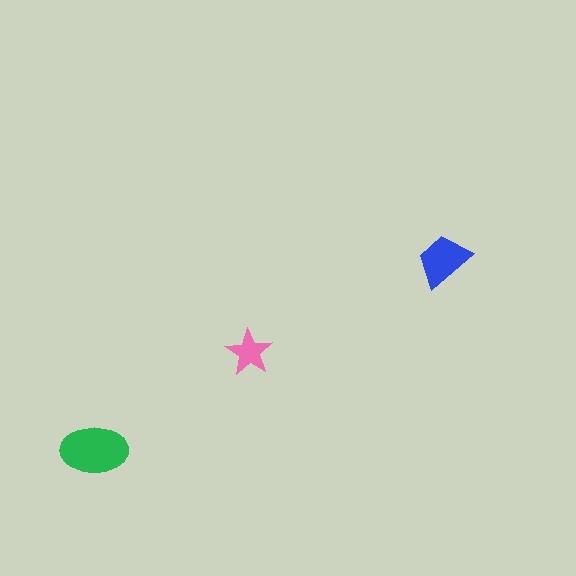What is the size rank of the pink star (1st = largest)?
3rd.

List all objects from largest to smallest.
The green ellipse, the blue trapezoid, the pink star.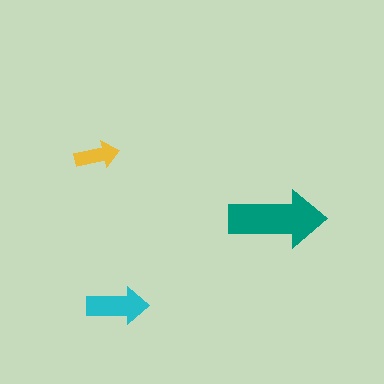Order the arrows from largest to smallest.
the teal one, the cyan one, the yellow one.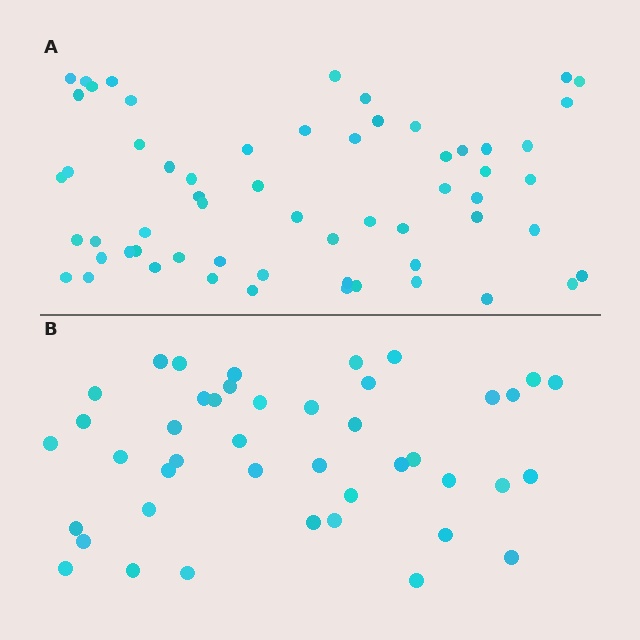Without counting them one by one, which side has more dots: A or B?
Region A (the top region) has more dots.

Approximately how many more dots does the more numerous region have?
Region A has approximately 15 more dots than region B.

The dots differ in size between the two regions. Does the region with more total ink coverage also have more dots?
No. Region B has more total ink coverage because its dots are larger, but region A actually contains more individual dots. Total area can be misleading — the number of items is what matters here.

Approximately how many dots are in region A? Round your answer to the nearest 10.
About 60 dots.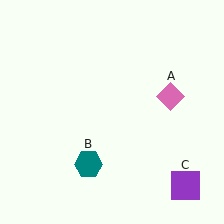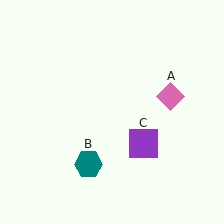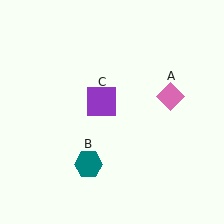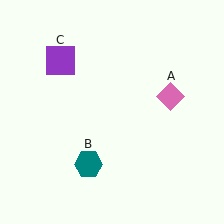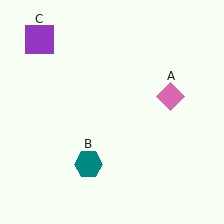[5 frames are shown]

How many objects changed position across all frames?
1 object changed position: purple square (object C).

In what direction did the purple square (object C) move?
The purple square (object C) moved up and to the left.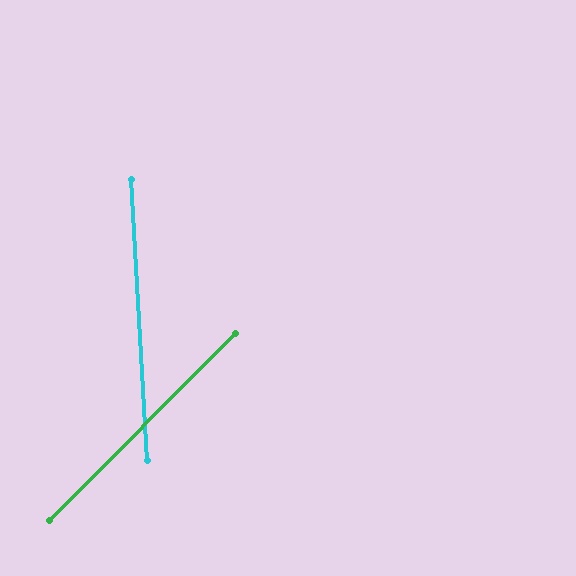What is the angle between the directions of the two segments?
Approximately 48 degrees.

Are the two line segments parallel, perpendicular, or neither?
Neither parallel nor perpendicular — they differ by about 48°.